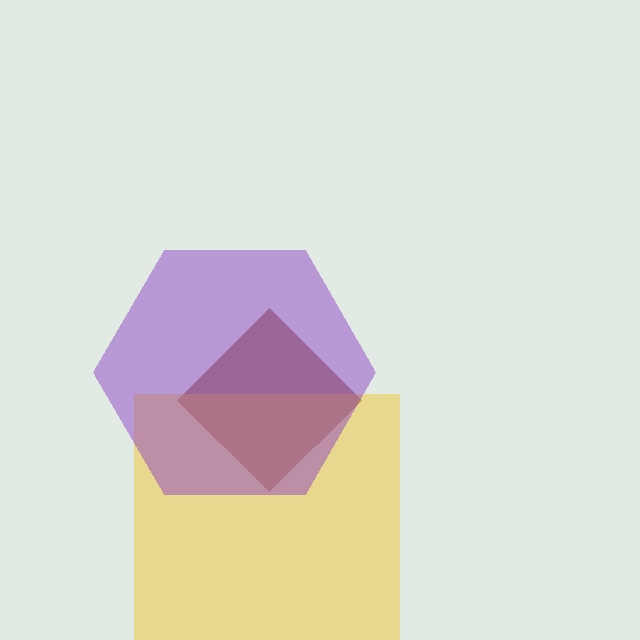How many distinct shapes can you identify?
There are 3 distinct shapes: a brown diamond, a yellow square, a purple hexagon.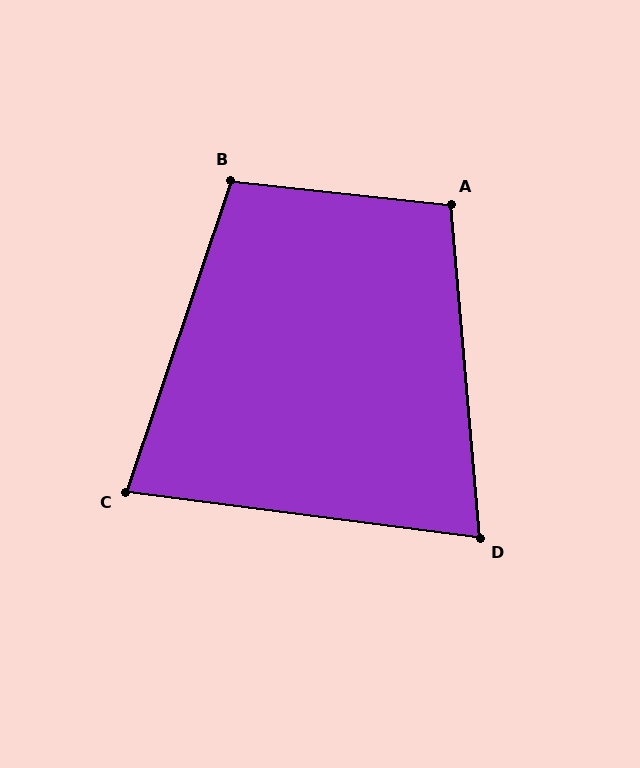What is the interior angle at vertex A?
Approximately 101 degrees (obtuse).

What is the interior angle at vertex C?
Approximately 79 degrees (acute).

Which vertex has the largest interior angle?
B, at approximately 102 degrees.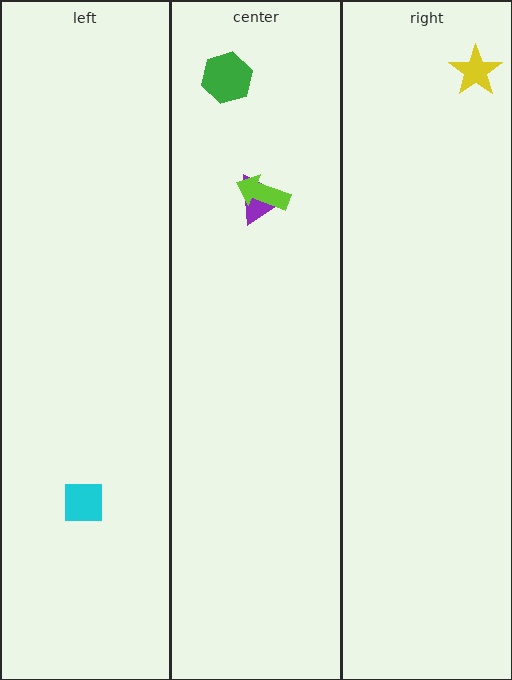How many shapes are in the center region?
3.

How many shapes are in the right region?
1.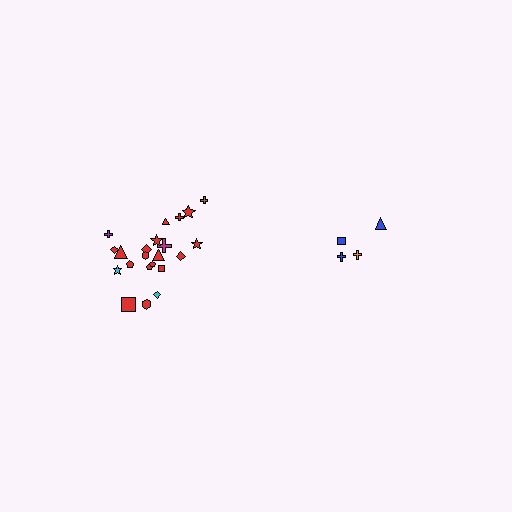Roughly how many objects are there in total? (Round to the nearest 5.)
Roughly 25 objects in total.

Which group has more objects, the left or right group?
The left group.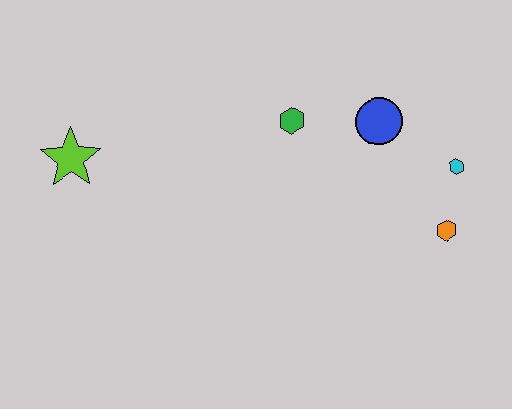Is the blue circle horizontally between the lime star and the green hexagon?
No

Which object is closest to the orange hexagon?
The cyan hexagon is closest to the orange hexagon.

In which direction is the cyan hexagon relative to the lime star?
The cyan hexagon is to the right of the lime star.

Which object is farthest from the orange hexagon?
The lime star is farthest from the orange hexagon.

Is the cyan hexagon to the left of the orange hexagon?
No